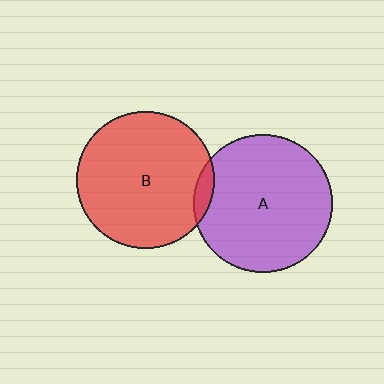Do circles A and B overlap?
Yes.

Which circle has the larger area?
Circle A (purple).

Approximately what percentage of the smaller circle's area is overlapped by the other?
Approximately 5%.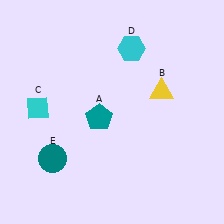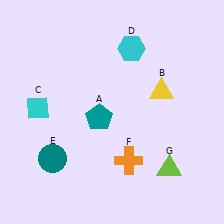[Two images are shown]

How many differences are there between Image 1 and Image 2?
There are 2 differences between the two images.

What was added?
An orange cross (F), a lime triangle (G) were added in Image 2.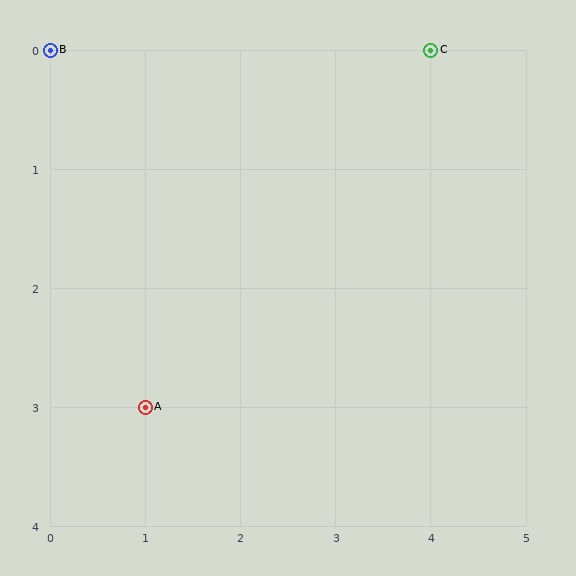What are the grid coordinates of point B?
Point B is at grid coordinates (0, 0).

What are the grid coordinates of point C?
Point C is at grid coordinates (4, 0).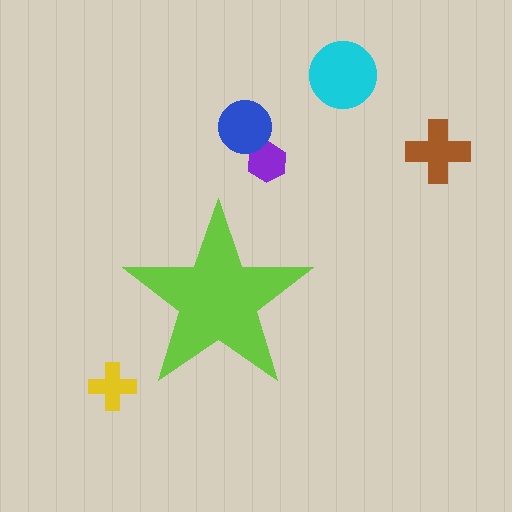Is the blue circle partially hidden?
No, the blue circle is fully visible.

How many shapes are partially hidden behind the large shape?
0 shapes are partially hidden.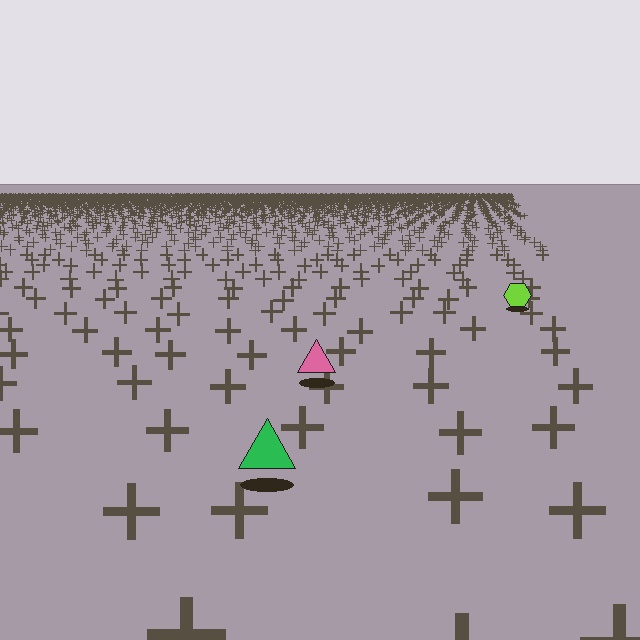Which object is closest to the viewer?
The green triangle is closest. The texture marks near it are larger and more spread out.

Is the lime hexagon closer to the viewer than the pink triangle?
No. The pink triangle is closer — you can tell from the texture gradient: the ground texture is coarser near it.